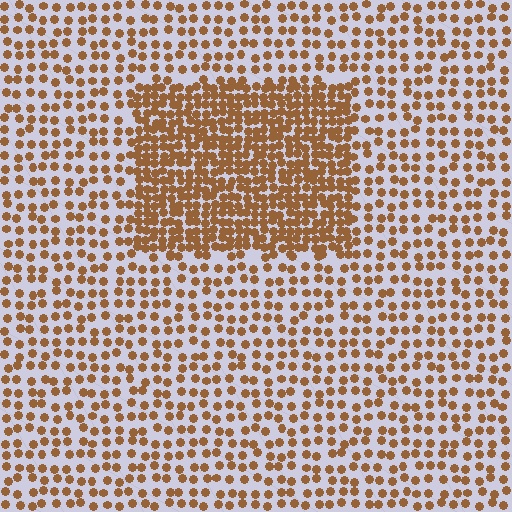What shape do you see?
I see a rectangle.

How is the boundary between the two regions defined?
The boundary is defined by a change in element density (approximately 2.2x ratio). All elements are the same color, size, and shape.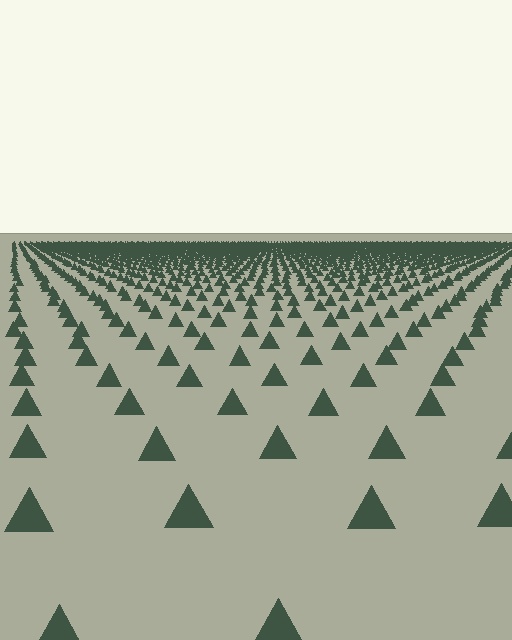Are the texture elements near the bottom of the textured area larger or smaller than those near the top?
Larger. Near the bottom, elements are closer to the viewer and appear at a bigger on-screen size.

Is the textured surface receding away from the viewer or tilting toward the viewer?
The surface is receding away from the viewer. Texture elements get smaller and denser toward the top.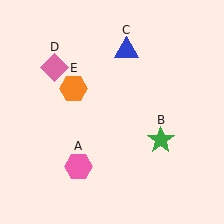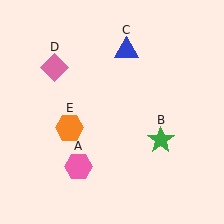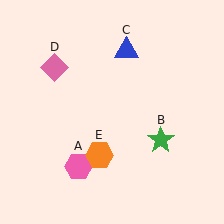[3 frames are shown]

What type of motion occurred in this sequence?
The orange hexagon (object E) rotated counterclockwise around the center of the scene.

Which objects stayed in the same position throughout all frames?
Pink hexagon (object A) and green star (object B) and blue triangle (object C) and pink diamond (object D) remained stationary.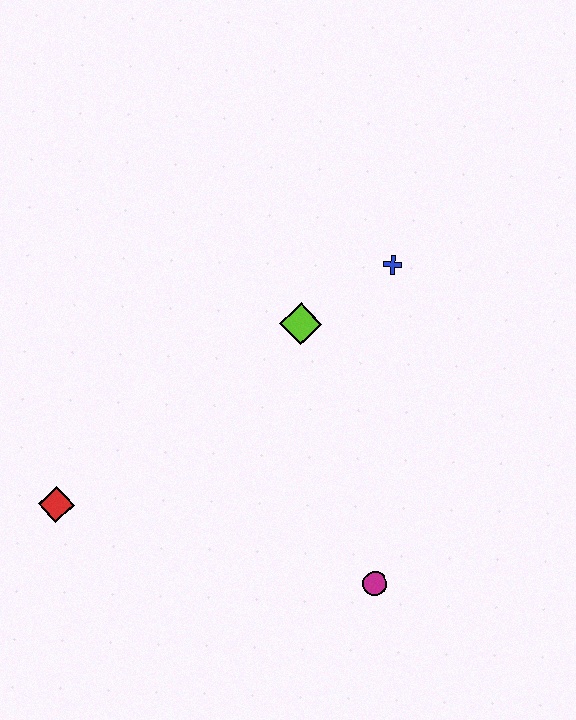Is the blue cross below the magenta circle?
No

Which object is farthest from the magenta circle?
The red diamond is farthest from the magenta circle.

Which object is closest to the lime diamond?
The blue cross is closest to the lime diamond.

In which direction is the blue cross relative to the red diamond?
The blue cross is to the right of the red diamond.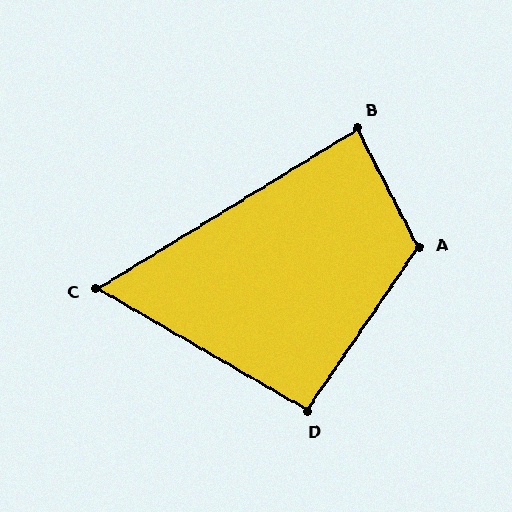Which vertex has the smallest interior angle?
C, at approximately 62 degrees.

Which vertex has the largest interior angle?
A, at approximately 118 degrees.